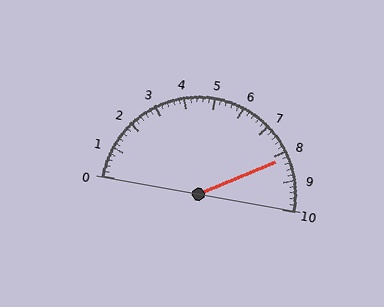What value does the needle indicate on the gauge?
The needle indicates approximately 8.2.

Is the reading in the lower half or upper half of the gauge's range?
The reading is in the upper half of the range (0 to 10).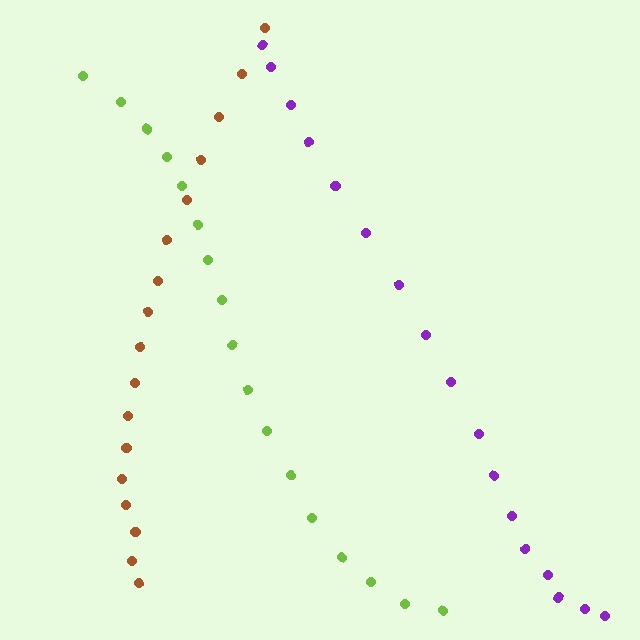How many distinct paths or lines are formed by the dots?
There are 3 distinct paths.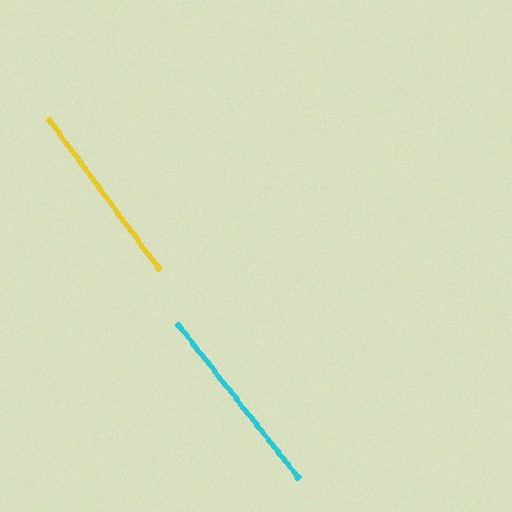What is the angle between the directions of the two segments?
Approximately 2 degrees.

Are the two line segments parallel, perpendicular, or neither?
Parallel — their directions differ by only 1.7°.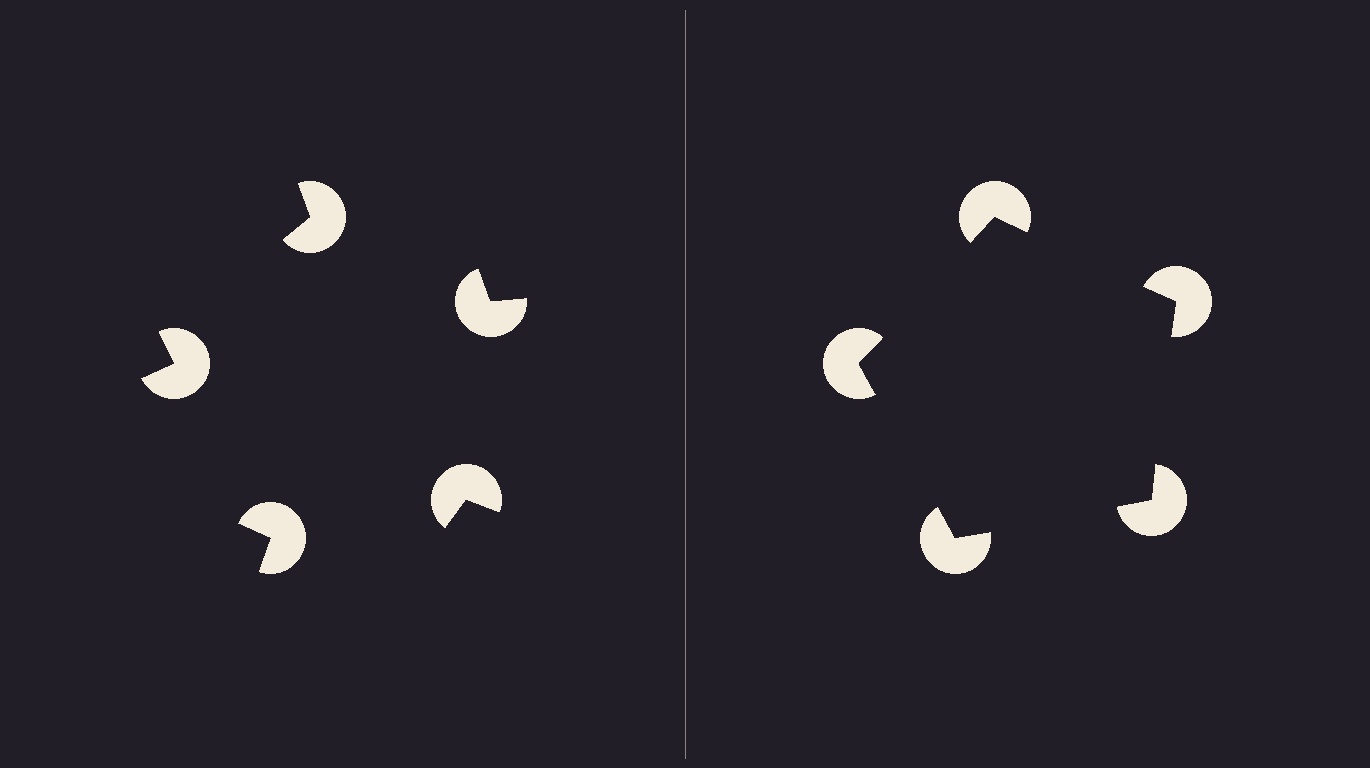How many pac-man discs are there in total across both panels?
10 — 5 on each side.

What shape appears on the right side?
An illusory pentagon.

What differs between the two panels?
The pac-man discs are positioned identically on both sides; only the wedge orientations differ. On the right they align to a pentagon; on the left they are misaligned.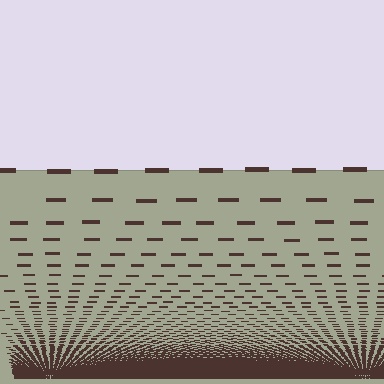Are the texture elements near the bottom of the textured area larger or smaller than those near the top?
Smaller. The gradient is inverted — elements near the bottom are smaller and denser.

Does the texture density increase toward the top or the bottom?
Density increases toward the bottom.